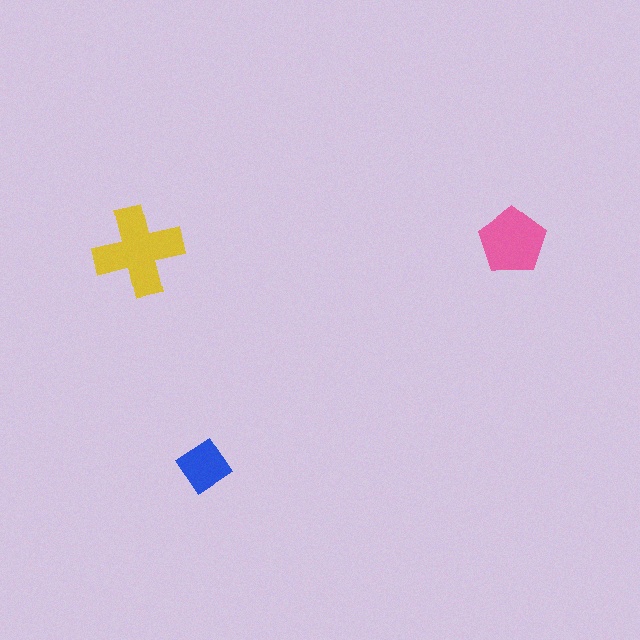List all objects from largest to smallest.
The yellow cross, the pink pentagon, the blue diamond.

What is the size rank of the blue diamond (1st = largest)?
3rd.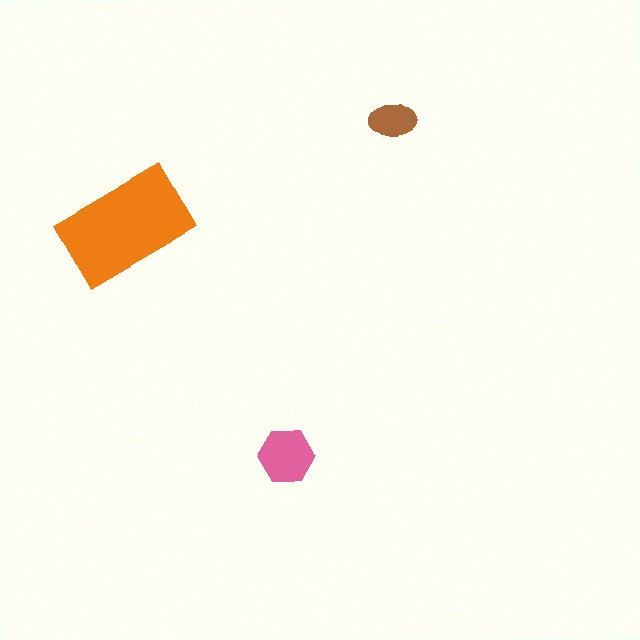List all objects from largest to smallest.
The orange rectangle, the pink hexagon, the brown ellipse.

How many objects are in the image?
There are 3 objects in the image.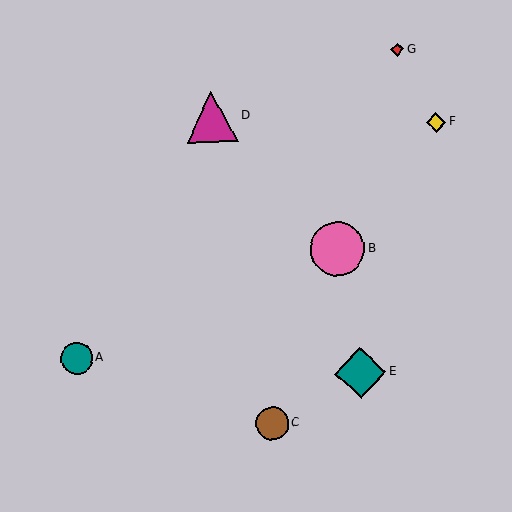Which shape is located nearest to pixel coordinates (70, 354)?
The teal circle (labeled A) at (77, 358) is nearest to that location.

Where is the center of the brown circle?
The center of the brown circle is at (272, 423).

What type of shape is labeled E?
Shape E is a teal diamond.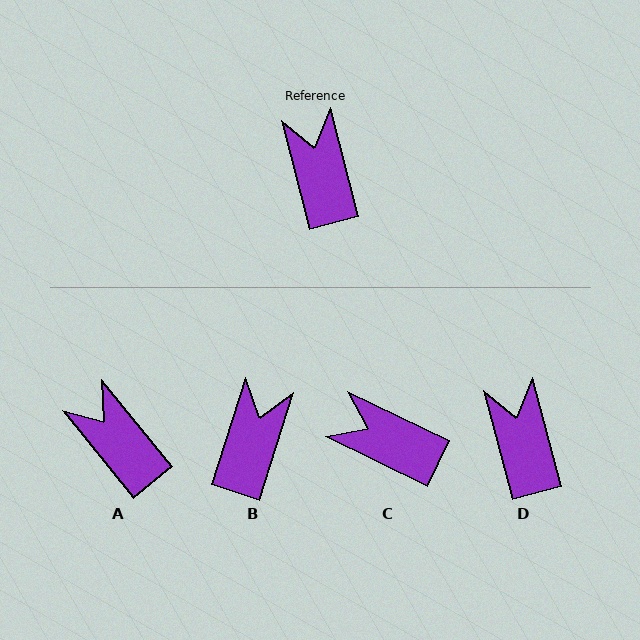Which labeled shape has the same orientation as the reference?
D.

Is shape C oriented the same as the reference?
No, it is off by about 49 degrees.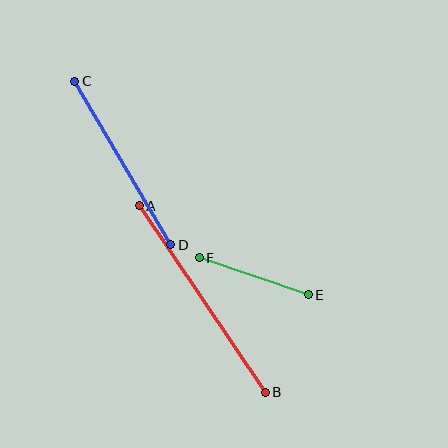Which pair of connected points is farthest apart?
Points A and B are farthest apart.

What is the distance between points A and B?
The distance is approximately 225 pixels.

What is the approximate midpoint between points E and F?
The midpoint is at approximately (254, 276) pixels.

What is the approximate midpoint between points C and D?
The midpoint is at approximately (123, 163) pixels.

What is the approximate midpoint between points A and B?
The midpoint is at approximately (202, 299) pixels.